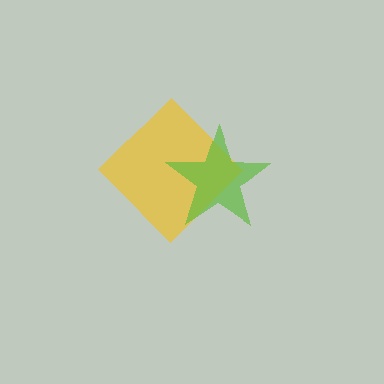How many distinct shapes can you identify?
There are 2 distinct shapes: a yellow diamond, a lime star.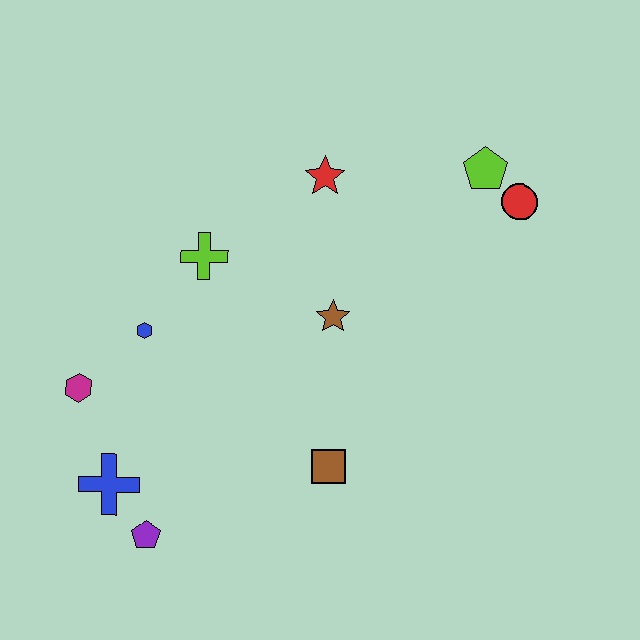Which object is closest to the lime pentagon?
The red circle is closest to the lime pentagon.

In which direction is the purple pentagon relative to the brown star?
The purple pentagon is below the brown star.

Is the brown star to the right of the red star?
Yes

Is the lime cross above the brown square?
Yes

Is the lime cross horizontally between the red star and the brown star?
No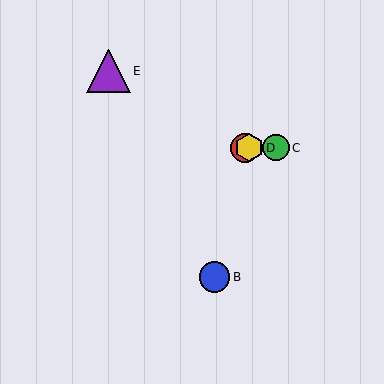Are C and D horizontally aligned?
Yes, both are at y≈148.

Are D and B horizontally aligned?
No, D is at y≈148 and B is at y≈277.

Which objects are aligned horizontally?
Objects A, C, D are aligned horizontally.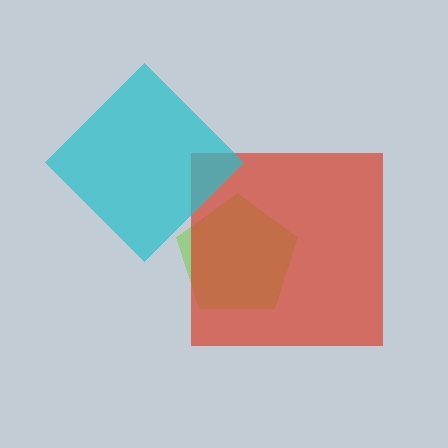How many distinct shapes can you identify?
There are 3 distinct shapes: a lime pentagon, a red square, a cyan diamond.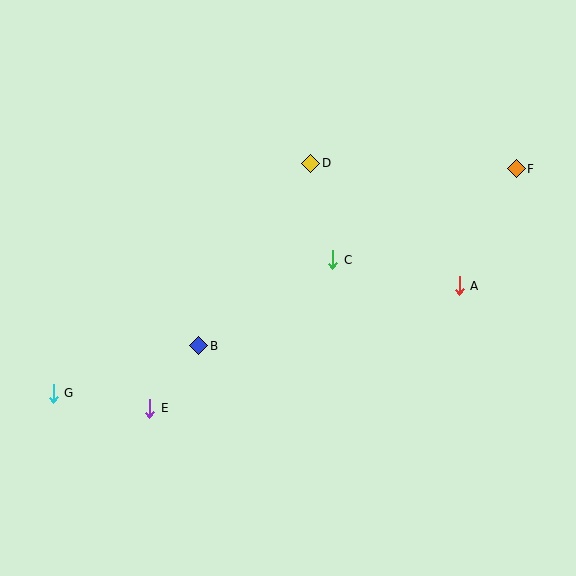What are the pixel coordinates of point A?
Point A is at (459, 286).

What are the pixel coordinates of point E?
Point E is at (150, 408).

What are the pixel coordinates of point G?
Point G is at (53, 393).